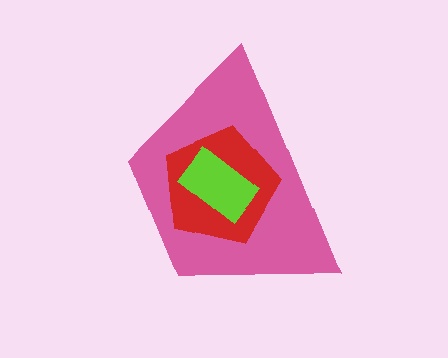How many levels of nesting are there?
3.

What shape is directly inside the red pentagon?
The lime rectangle.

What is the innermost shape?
The lime rectangle.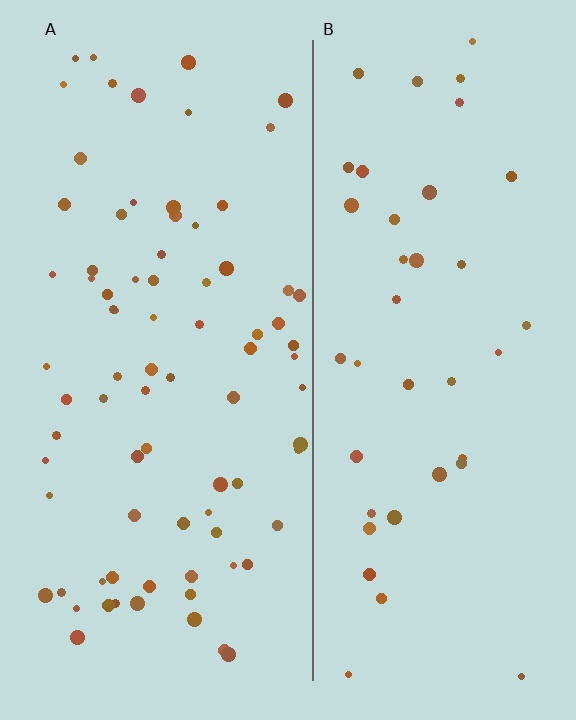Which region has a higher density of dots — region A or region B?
A (the left).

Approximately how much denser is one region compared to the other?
Approximately 2.0× — region A over region B.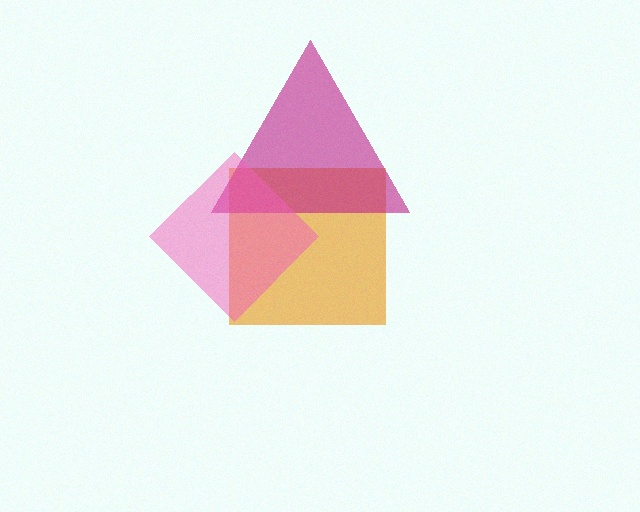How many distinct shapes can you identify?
There are 3 distinct shapes: an orange square, a magenta triangle, a pink diamond.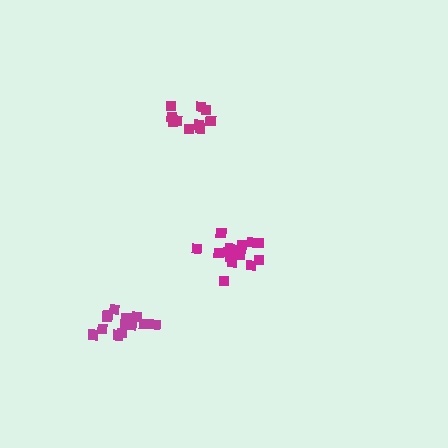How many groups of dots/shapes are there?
There are 3 groups.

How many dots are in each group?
Group 1: 11 dots, Group 2: 13 dots, Group 3: 15 dots (39 total).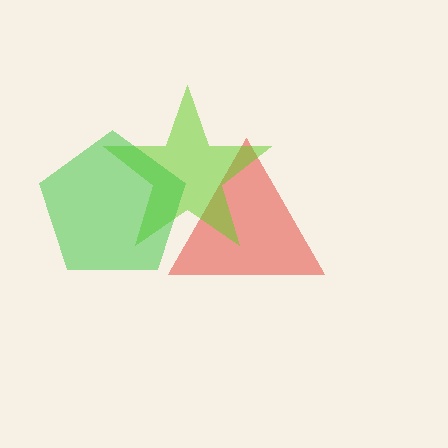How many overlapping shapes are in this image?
There are 3 overlapping shapes in the image.